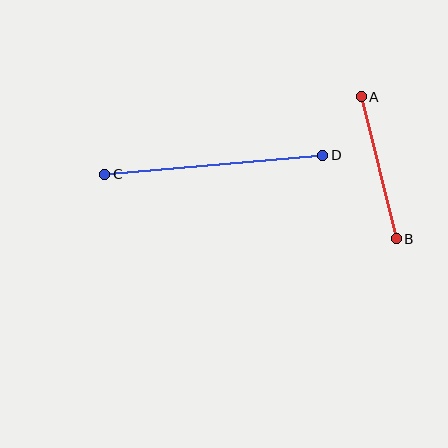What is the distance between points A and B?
The distance is approximately 146 pixels.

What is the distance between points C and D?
The distance is approximately 219 pixels.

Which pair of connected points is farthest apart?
Points C and D are farthest apart.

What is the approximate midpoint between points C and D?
The midpoint is at approximately (214, 165) pixels.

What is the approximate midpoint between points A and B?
The midpoint is at approximately (379, 168) pixels.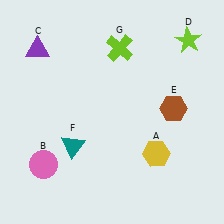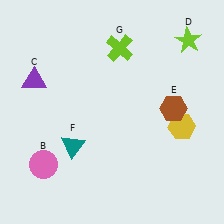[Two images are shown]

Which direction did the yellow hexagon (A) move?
The yellow hexagon (A) moved up.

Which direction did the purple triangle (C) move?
The purple triangle (C) moved down.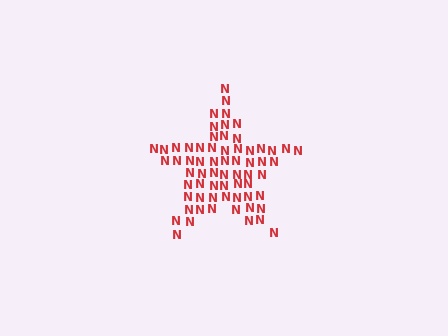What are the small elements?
The small elements are letter N's.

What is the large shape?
The large shape is a star.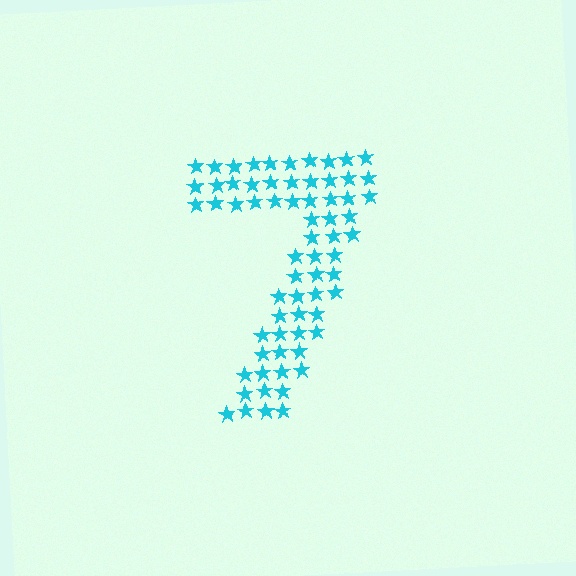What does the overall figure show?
The overall figure shows the digit 7.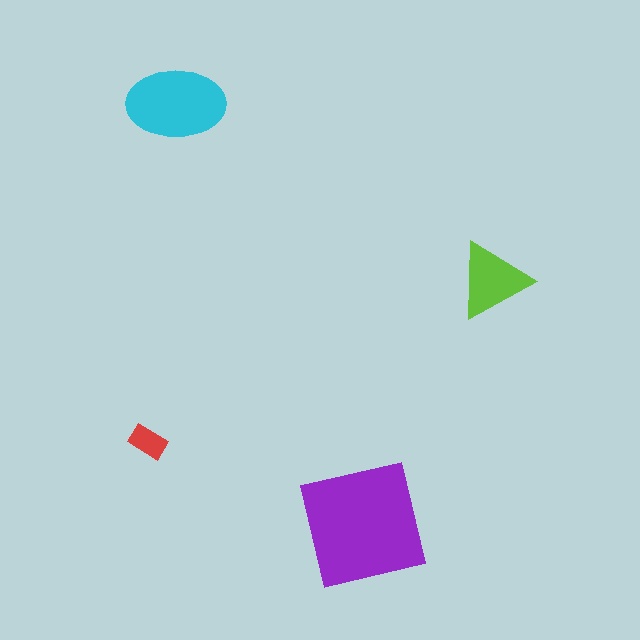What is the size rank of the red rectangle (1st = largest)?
4th.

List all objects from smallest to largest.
The red rectangle, the lime triangle, the cyan ellipse, the purple square.